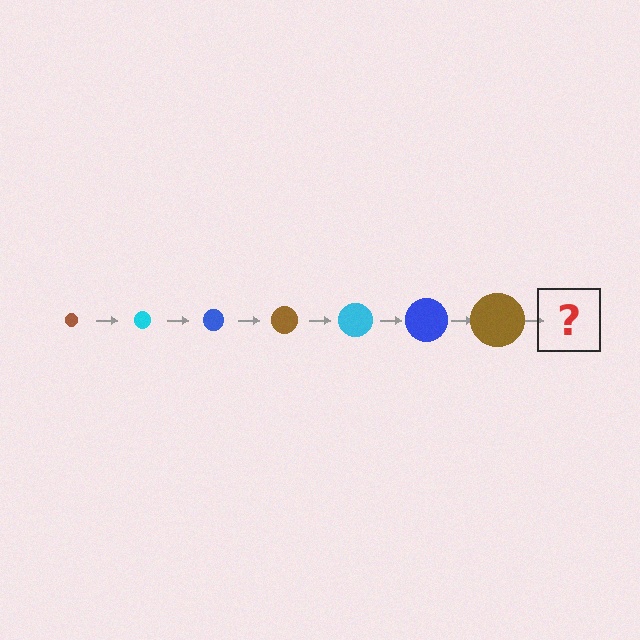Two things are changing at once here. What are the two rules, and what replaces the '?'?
The two rules are that the circle grows larger each step and the color cycles through brown, cyan, and blue. The '?' should be a cyan circle, larger than the previous one.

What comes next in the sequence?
The next element should be a cyan circle, larger than the previous one.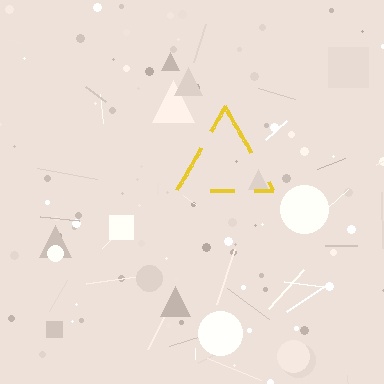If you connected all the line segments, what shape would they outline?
They would outline a triangle.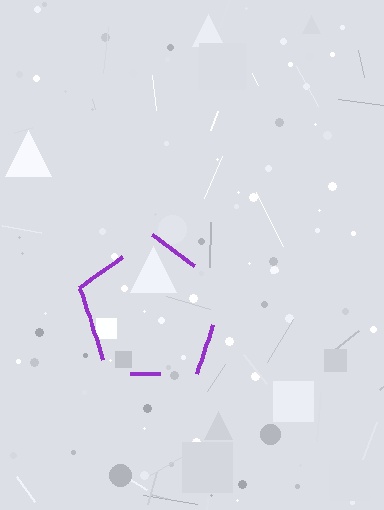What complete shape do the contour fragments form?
The contour fragments form a pentagon.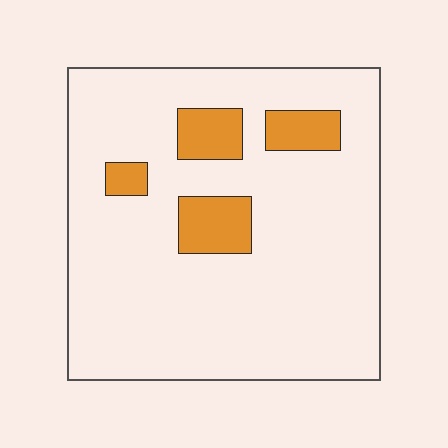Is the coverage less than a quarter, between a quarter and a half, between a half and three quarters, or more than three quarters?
Less than a quarter.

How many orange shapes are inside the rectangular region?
4.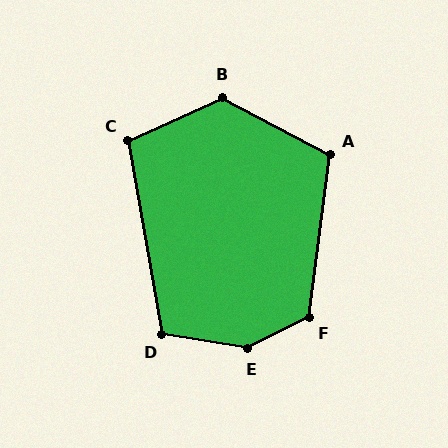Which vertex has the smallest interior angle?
C, at approximately 105 degrees.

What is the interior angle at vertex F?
Approximately 124 degrees (obtuse).